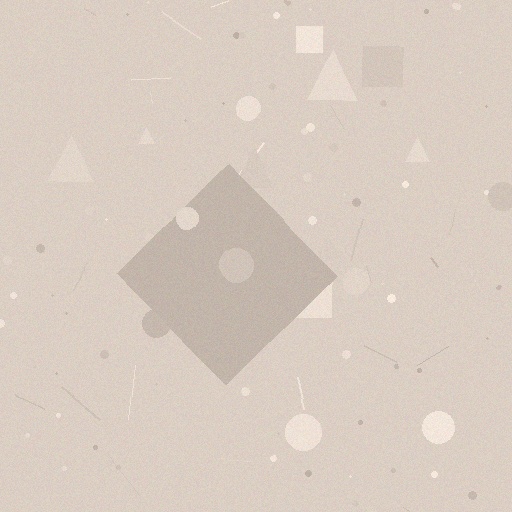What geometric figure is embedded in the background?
A diamond is embedded in the background.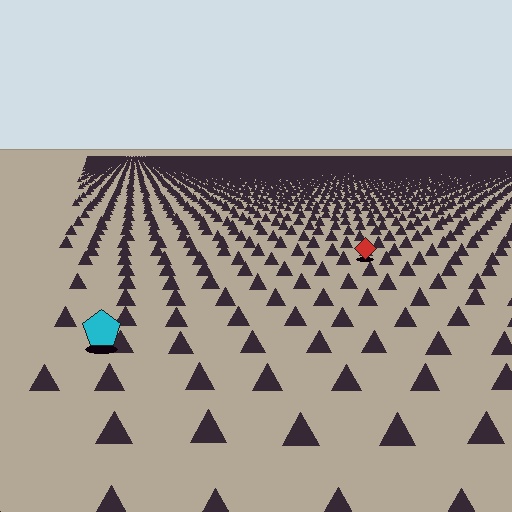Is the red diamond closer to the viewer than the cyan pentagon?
No. The cyan pentagon is closer — you can tell from the texture gradient: the ground texture is coarser near it.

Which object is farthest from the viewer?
The red diamond is farthest from the viewer. It appears smaller and the ground texture around it is denser.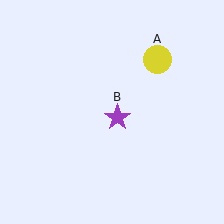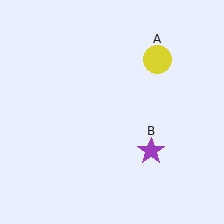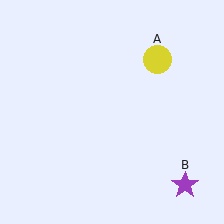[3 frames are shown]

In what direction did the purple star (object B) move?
The purple star (object B) moved down and to the right.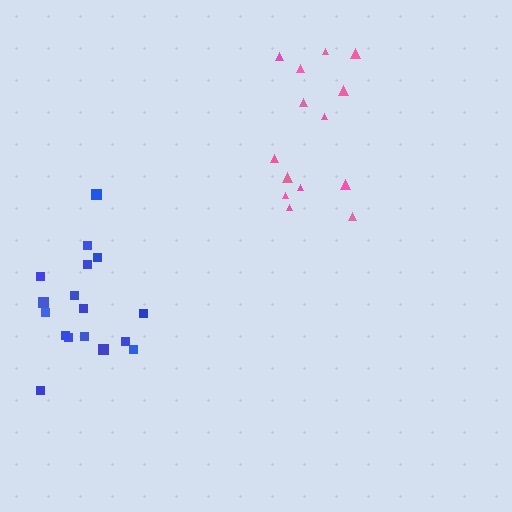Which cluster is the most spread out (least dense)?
Pink.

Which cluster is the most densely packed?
Blue.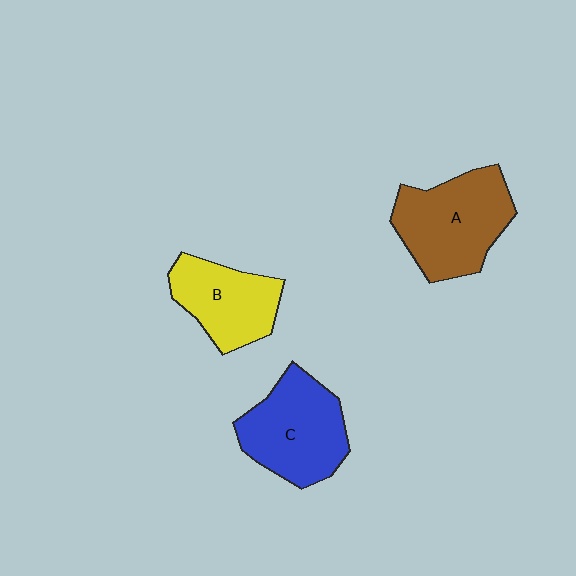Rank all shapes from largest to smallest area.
From largest to smallest: A (brown), C (blue), B (yellow).